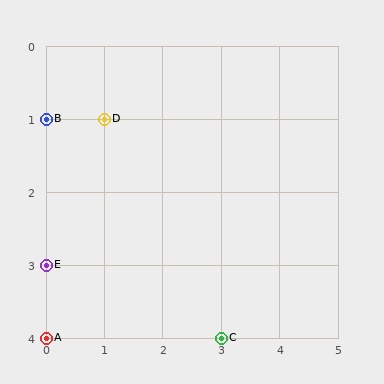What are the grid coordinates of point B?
Point B is at grid coordinates (0, 1).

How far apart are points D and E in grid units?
Points D and E are 1 column and 2 rows apart (about 2.2 grid units diagonally).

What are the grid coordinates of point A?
Point A is at grid coordinates (0, 4).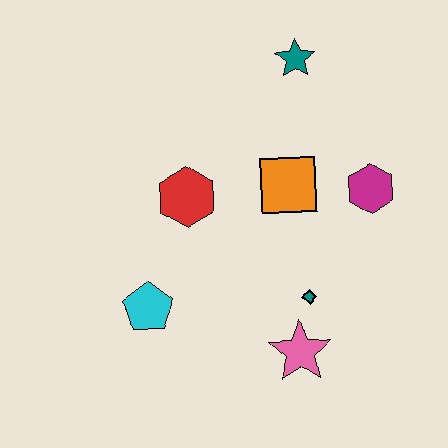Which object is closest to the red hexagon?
The orange square is closest to the red hexagon.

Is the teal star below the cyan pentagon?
No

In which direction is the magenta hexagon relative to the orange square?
The magenta hexagon is to the right of the orange square.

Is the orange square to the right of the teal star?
No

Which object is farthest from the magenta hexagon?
The cyan pentagon is farthest from the magenta hexagon.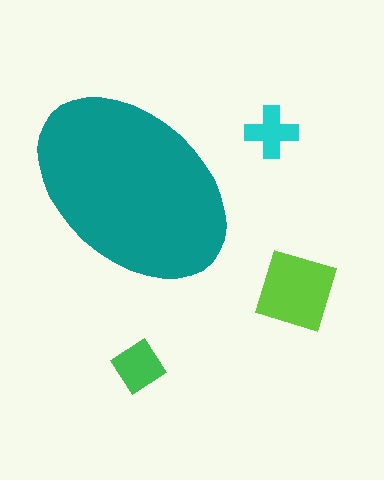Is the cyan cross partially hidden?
No, the cyan cross is fully visible.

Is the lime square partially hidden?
No, the lime square is fully visible.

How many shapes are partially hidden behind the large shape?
0 shapes are partially hidden.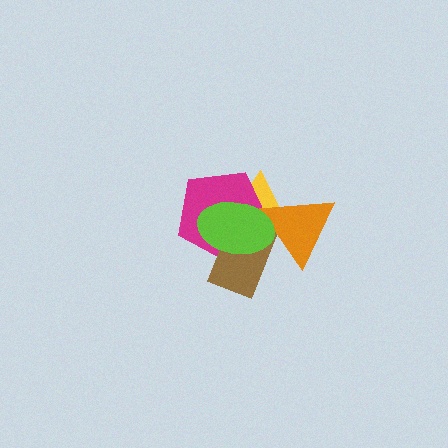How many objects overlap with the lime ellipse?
4 objects overlap with the lime ellipse.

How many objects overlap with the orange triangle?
4 objects overlap with the orange triangle.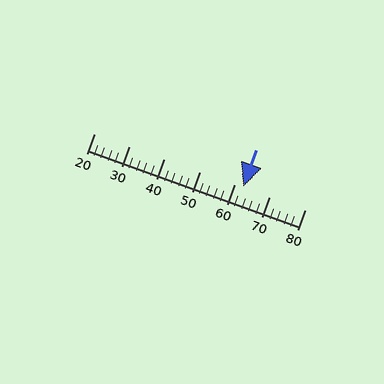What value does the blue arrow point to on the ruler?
The blue arrow points to approximately 62.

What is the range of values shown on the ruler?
The ruler shows values from 20 to 80.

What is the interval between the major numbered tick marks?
The major tick marks are spaced 10 units apart.